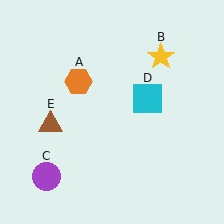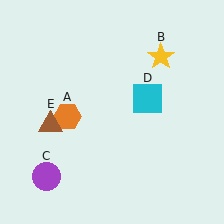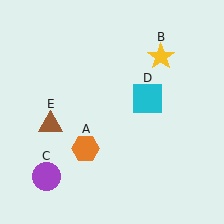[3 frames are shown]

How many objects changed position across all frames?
1 object changed position: orange hexagon (object A).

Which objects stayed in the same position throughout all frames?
Yellow star (object B) and purple circle (object C) and cyan square (object D) and brown triangle (object E) remained stationary.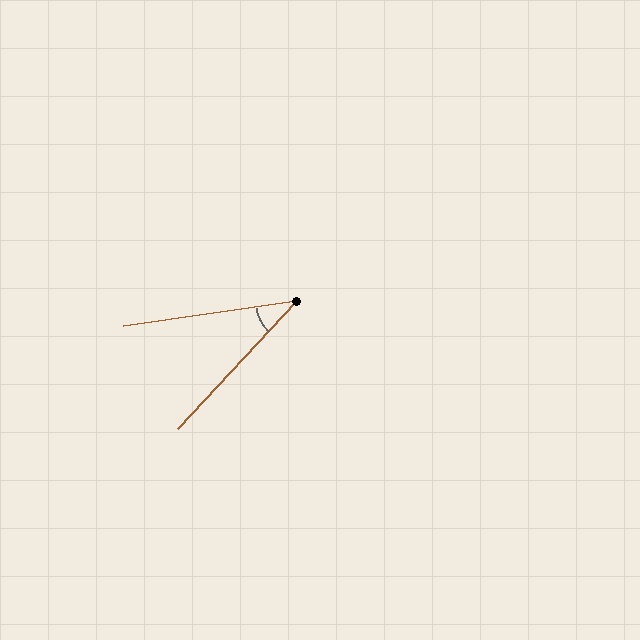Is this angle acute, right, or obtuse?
It is acute.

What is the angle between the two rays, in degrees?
Approximately 39 degrees.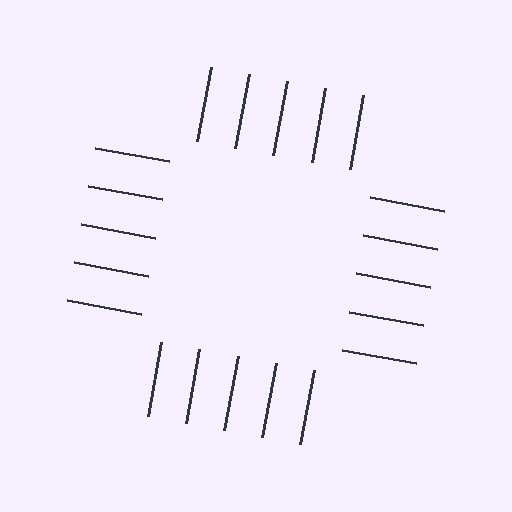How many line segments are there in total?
20 — 5 along each of the 4 edges.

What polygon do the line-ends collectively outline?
An illusory square — the line segments terminate on its edges but no continuous stroke is drawn.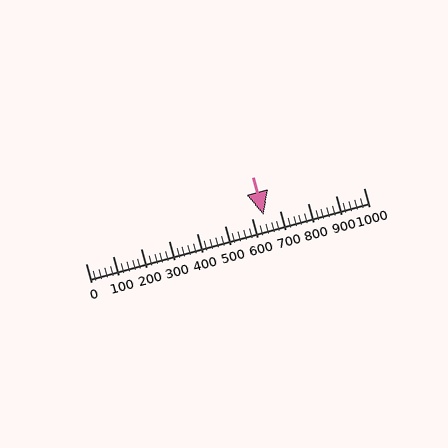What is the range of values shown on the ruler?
The ruler shows values from 0 to 1000.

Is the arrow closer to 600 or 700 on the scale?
The arrow is closer to 600.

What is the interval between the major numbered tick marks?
The major tick marks are spaced 100 units apart.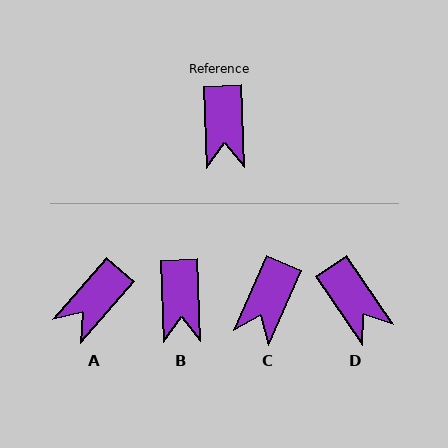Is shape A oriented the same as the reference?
No, it is off by about 43 degrees.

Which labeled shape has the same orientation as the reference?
B.